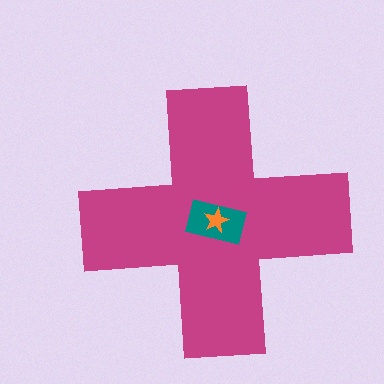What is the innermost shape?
The orange star.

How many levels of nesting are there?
3.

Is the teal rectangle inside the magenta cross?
Yes.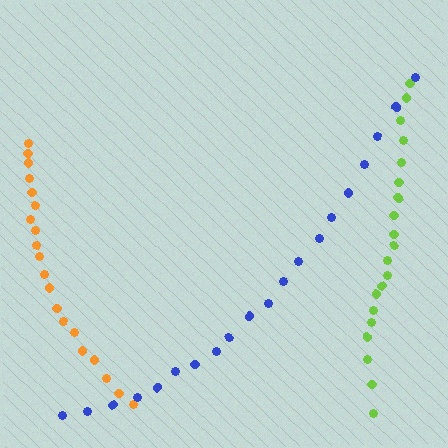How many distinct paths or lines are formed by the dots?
There are 3 distinct paths.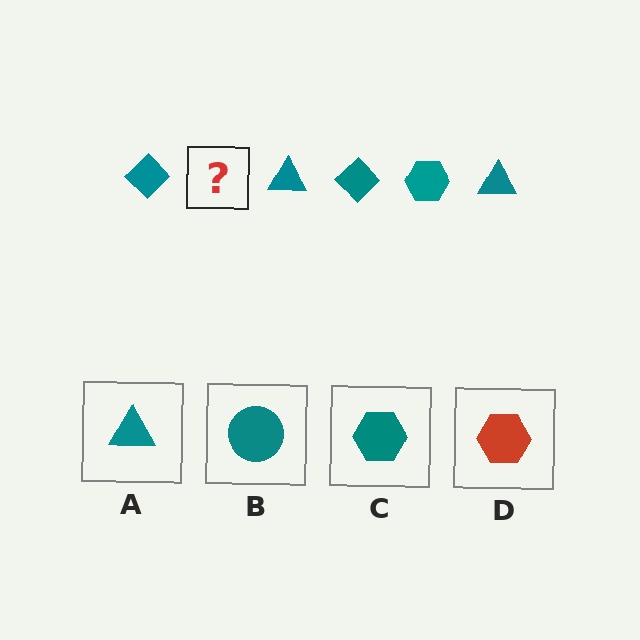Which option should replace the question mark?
Option C.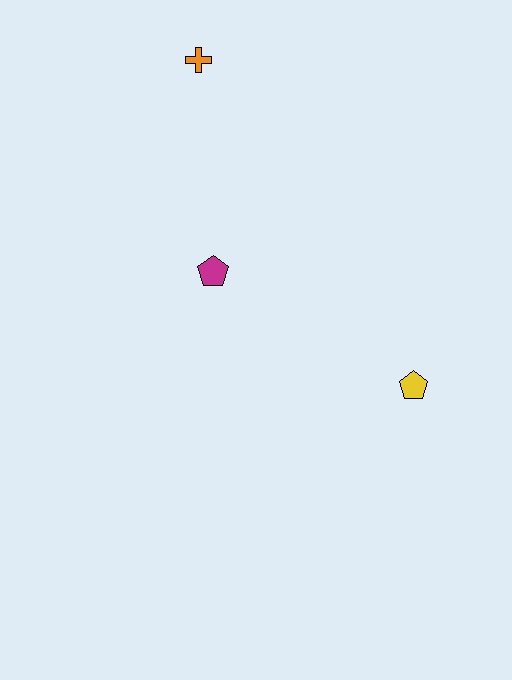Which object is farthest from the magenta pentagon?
The yellow pentagon is farthest from the magenta pentagon.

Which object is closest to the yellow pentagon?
The magenta pentagon is closest to the yellow pentagon.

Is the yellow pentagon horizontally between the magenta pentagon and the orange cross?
No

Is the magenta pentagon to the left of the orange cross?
No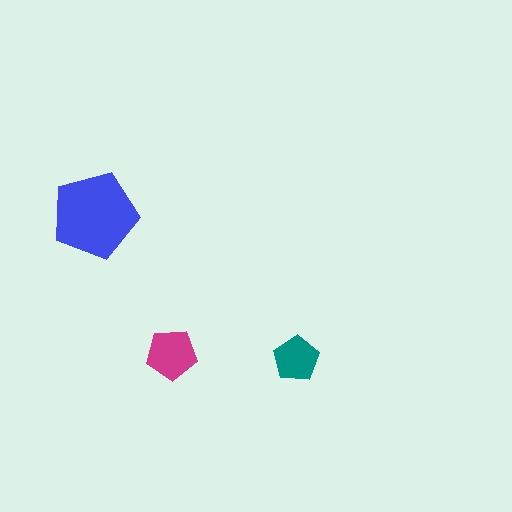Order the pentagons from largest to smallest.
the blue one, the magenta one, the teal one.